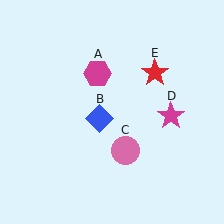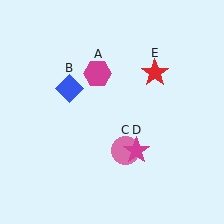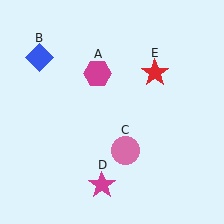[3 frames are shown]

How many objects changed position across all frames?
2 objects changed position: blue diamond (object B), magenta star (object D).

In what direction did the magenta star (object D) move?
The magenta star (object D) moved down and to the left.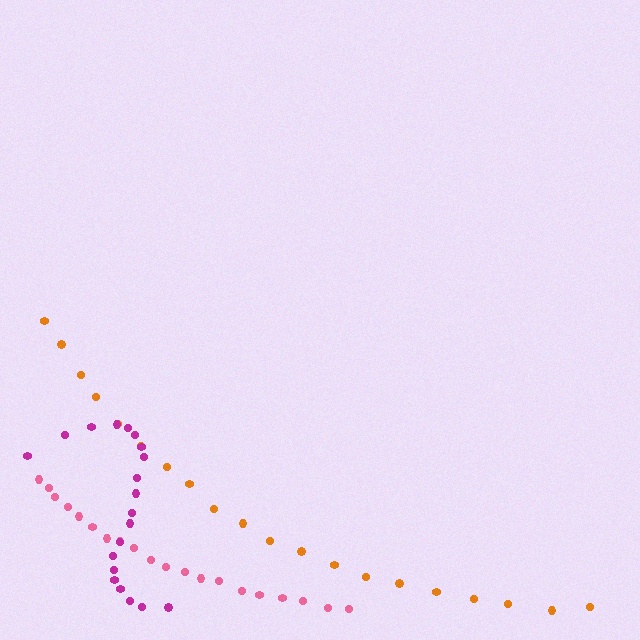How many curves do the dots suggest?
There are 3 distinct paths.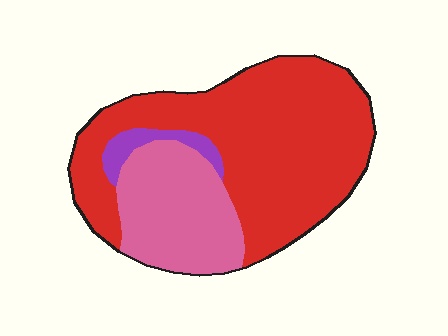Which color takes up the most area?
Red, at roughly 65%.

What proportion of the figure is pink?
Pink takes up between a sixth and a third of the figure.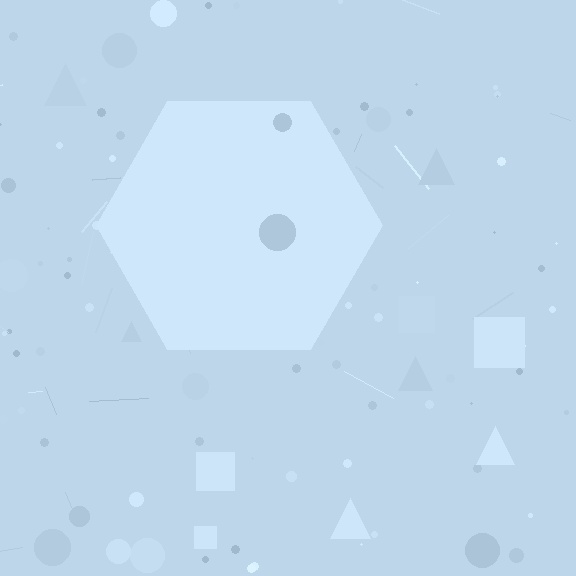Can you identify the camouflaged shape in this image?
The camouflaged shape is a hexagon.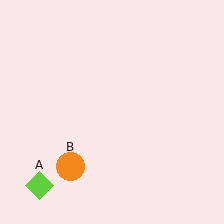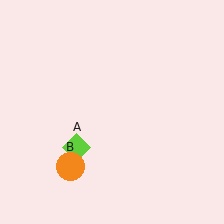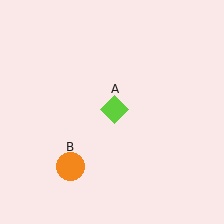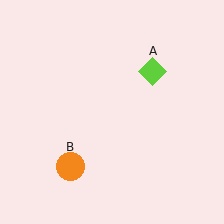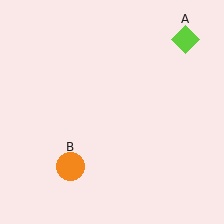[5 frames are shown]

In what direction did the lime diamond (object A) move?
The lime diamond (object A) moved up and to the right.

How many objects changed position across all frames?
1 object changed position: lime diamond (object A).